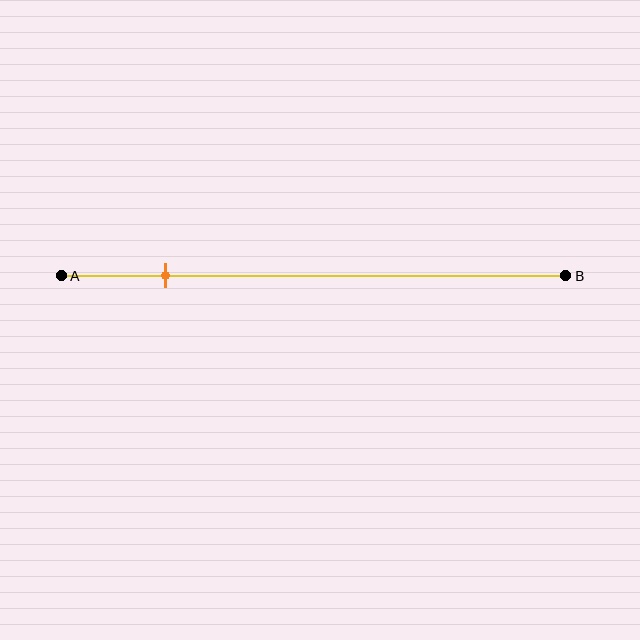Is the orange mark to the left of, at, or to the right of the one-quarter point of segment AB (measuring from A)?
The orange mark is to the left of the one-quarter point of segment AB.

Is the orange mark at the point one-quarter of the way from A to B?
No, the mark is at about 20% from A, not at the 25% one-quarter point.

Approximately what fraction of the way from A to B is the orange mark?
The orange mark is approximately 20% of the way from A to B.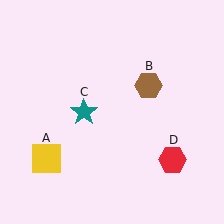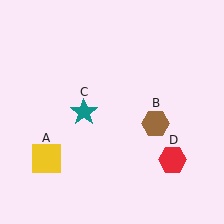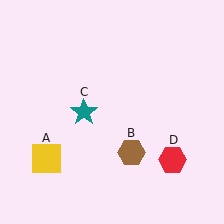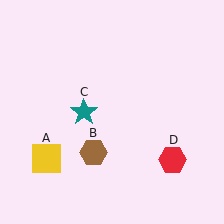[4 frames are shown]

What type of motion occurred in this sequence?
The brown hexagon (object B) rotated clockwise around the center of the scene.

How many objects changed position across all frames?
1 object changed position: brown hexagon (object B).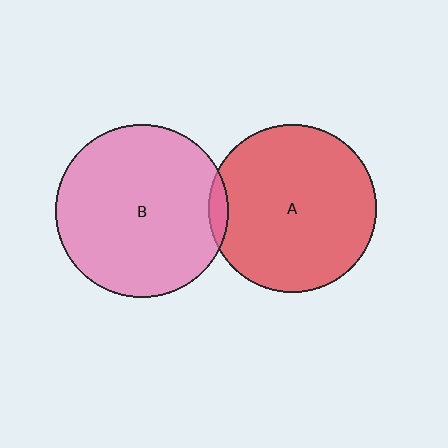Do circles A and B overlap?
Yes.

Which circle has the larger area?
Circle B (pink).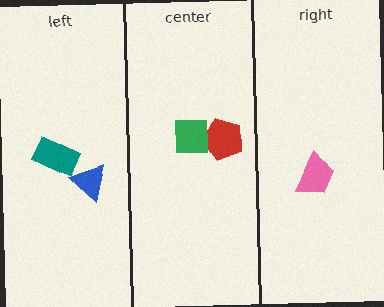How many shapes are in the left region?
2.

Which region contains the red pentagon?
The center region.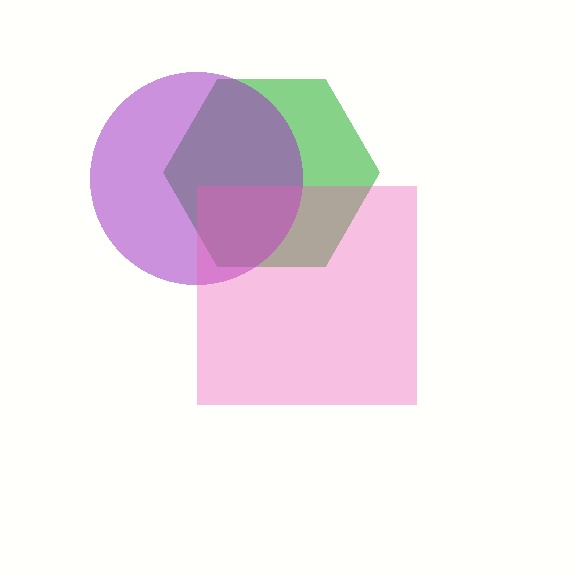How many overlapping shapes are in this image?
There are 3 overlapping shapes in the image.